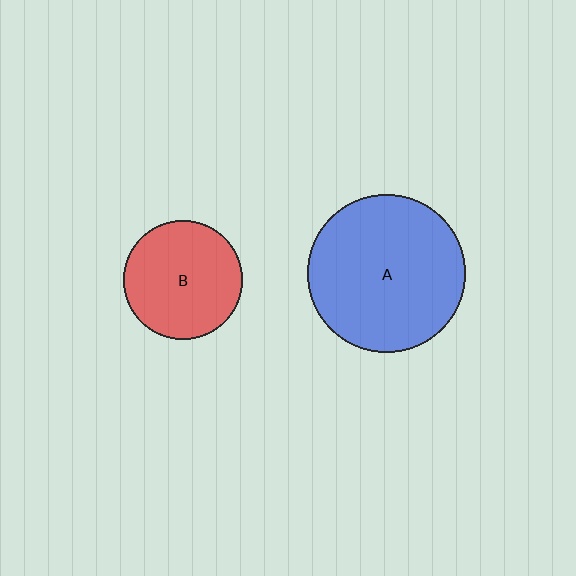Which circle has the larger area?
Circle A (blue).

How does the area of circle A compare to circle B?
Approximately 1.8 times.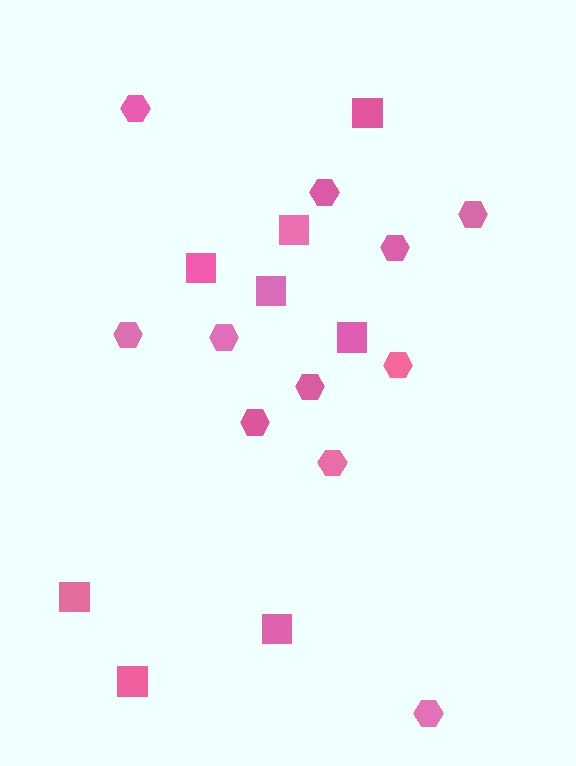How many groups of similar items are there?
There are 2 groups: one group of hexagons (11) and one group of squares (8).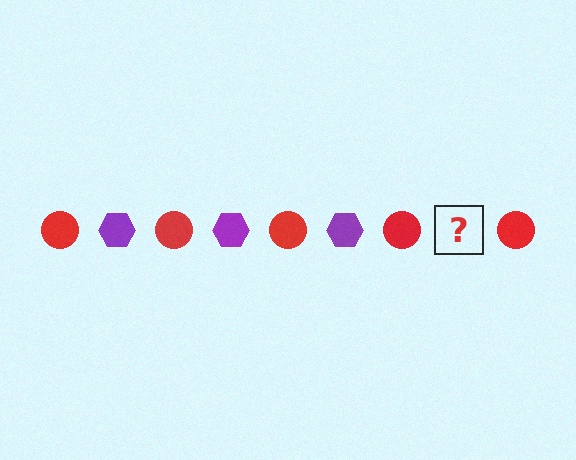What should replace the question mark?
The question mark should be replaced with a purple hexagon.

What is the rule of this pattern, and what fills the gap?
The rule is that the pattern alternates between red circle and purple hexagon. The gap should be filled with a purple hexagon.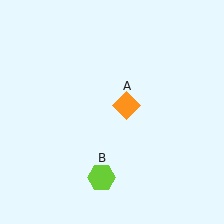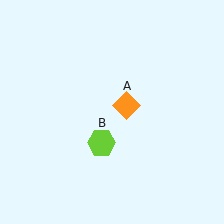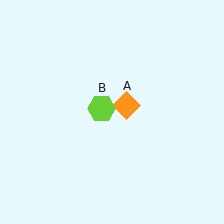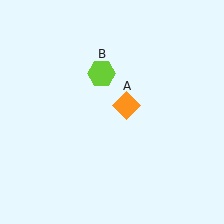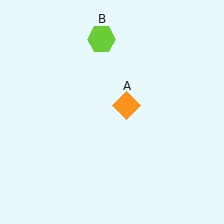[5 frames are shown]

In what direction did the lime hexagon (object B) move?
The lime hexagon (object B) moved up.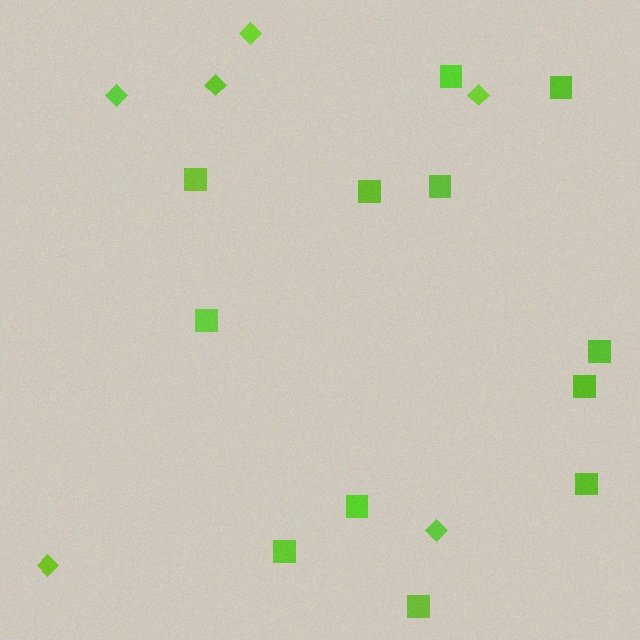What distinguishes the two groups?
There are 2 groups: one group of squares (12) and one group of diamonds (6).